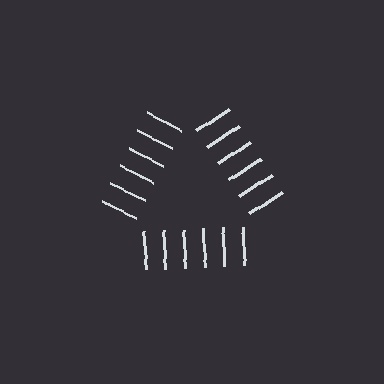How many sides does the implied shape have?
3 sides — the line-ends trace a triangle.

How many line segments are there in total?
18 — 6 along each of the 3 edges.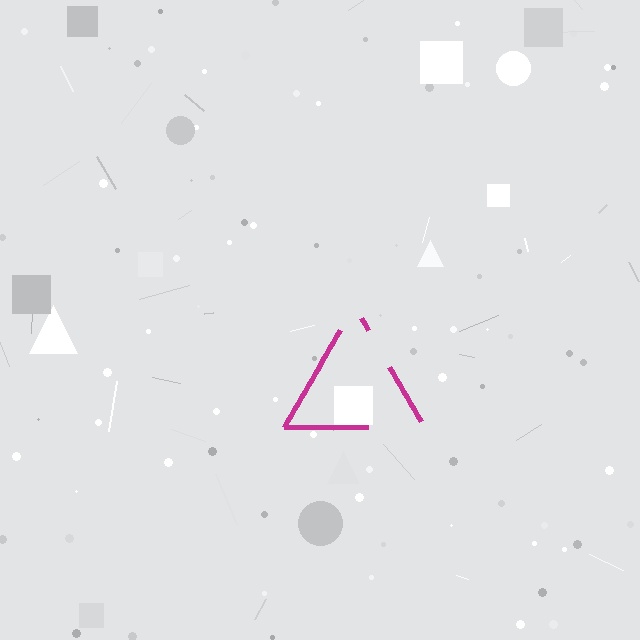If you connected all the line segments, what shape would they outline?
They would outline a triangle.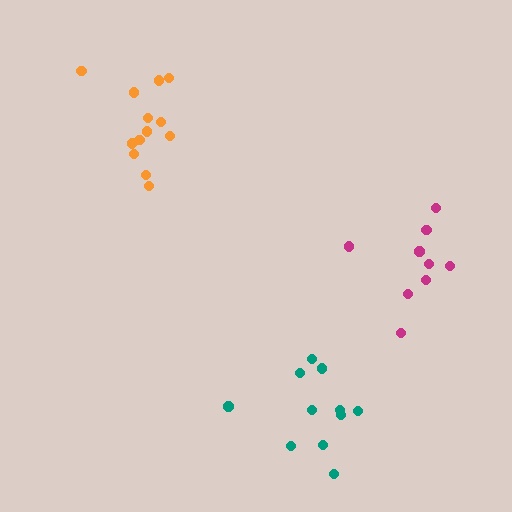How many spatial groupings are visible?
There are 3 spatial groupings.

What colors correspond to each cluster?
The clusters are colored: orange, teal, magenta.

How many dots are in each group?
Group 1: 13 dots, Group 2: 11 dots, Group 3: 9 dots (33 total).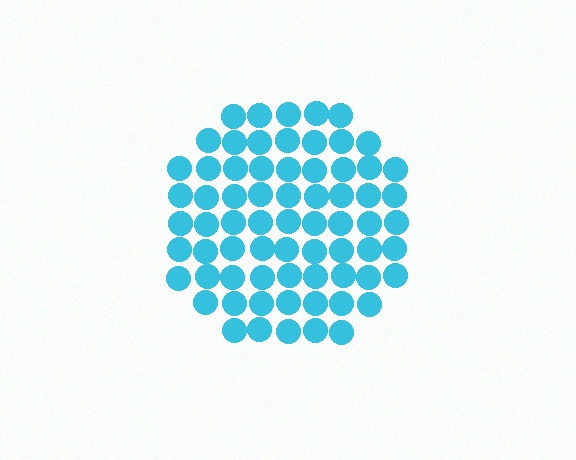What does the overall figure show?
The overall figure shows a circle.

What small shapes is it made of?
It is made of small circles.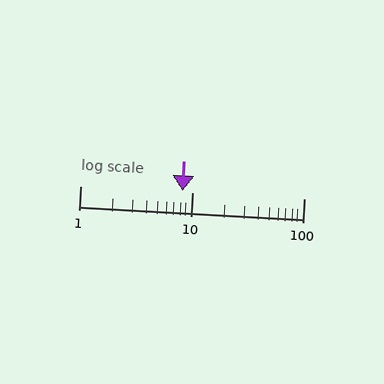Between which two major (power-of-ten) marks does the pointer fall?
The pointer is between 1 and 10.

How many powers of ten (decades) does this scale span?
The scale spans 2 decades, from 1 to 100.